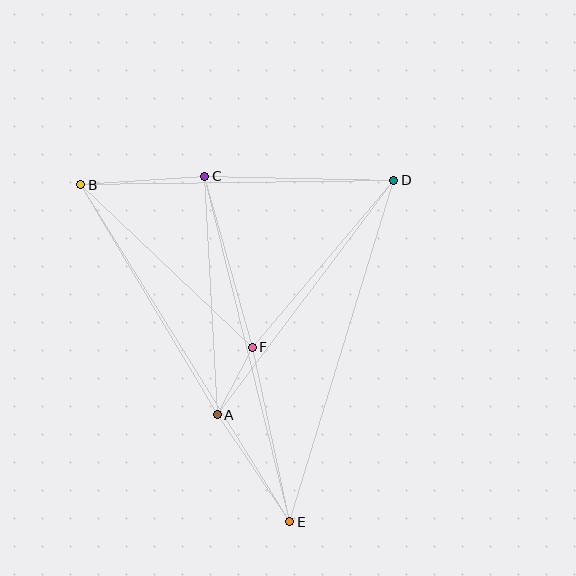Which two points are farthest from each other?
Points B and E are farthest from each other.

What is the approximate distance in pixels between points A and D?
The distance between A and D is approximately 294 pixels.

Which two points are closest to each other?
Points A and F are closest to each other.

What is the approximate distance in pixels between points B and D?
The distance between B and D is approximately 313 pixels.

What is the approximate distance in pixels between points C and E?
The distance between C and E is approximately 356 pixels.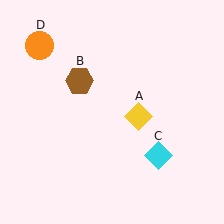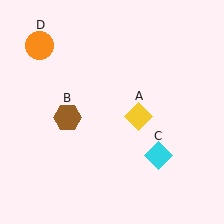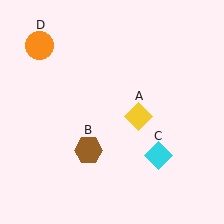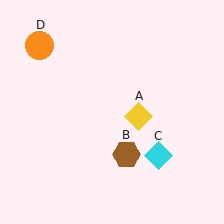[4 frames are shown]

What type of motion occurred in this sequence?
The brown hexagon (object B) rotated counterclockwise around the center of the scene.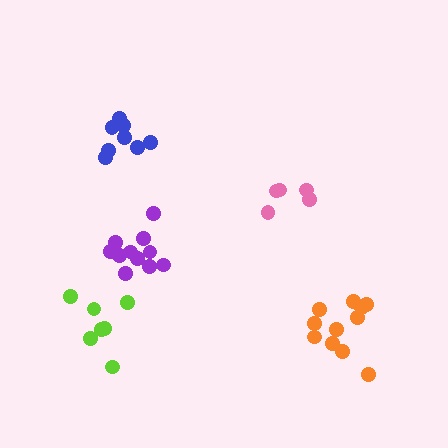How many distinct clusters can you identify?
There are 5 distinct clusters.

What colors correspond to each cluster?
The clusters are colored: pink, purple, orange, lime, blue.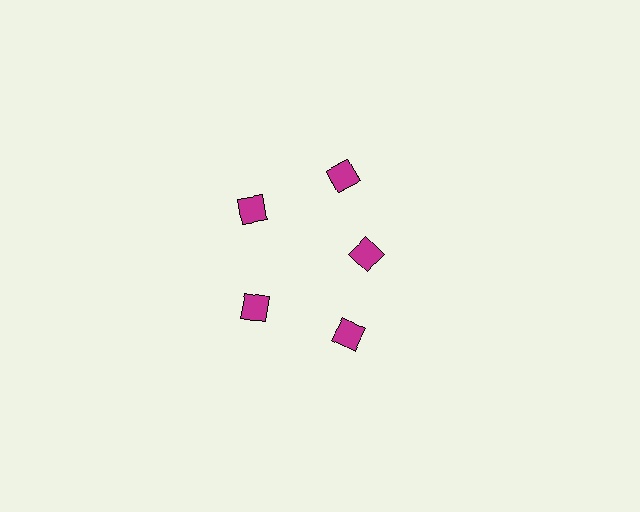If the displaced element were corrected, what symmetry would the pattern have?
It would have 5-fold rotational symmetry — the pattern would map onto itself every 72 degrees.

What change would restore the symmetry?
The symmetry would be restored by moving it outward, back onto the ring so that all 5 diamonds sit at equal angles and equal distance from the center.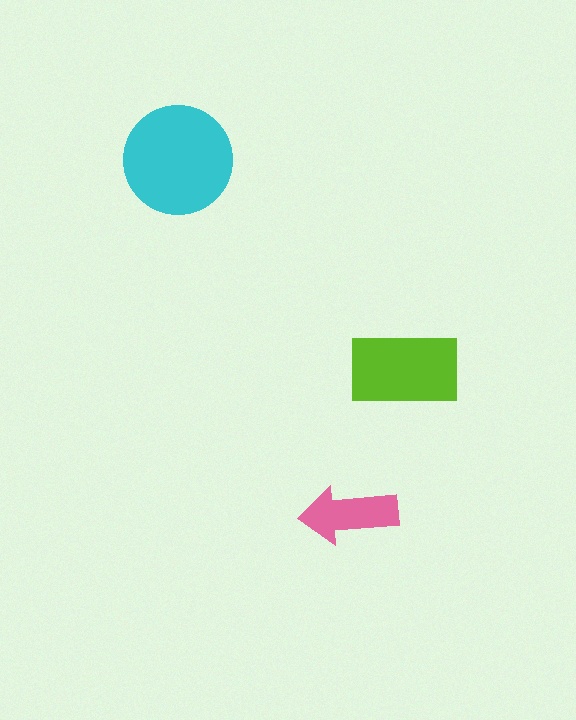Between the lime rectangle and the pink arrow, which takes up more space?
The lime rectangle.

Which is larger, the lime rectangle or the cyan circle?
The cyan circle.